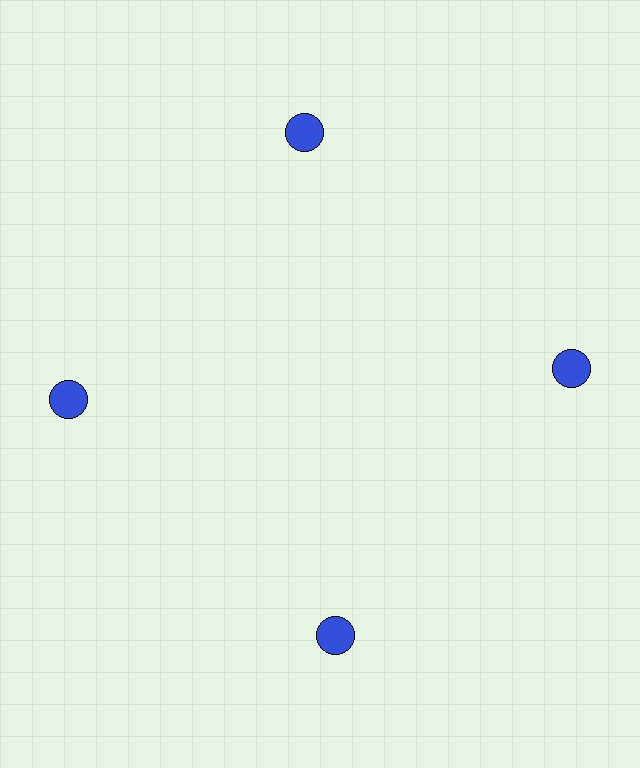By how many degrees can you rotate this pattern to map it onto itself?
The pattern maps onto itself every 90 degrees of rotation.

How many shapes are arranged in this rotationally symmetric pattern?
There are 4 shapes, arranged in 4 groups of 1.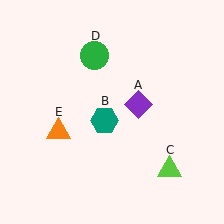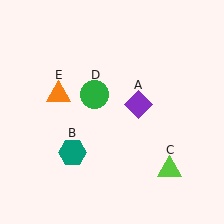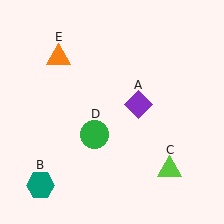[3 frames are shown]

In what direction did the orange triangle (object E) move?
The orange triangle (object E) moved up.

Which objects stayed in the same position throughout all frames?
Purple diamond (object A) and lime triangle (object C) remained stationary.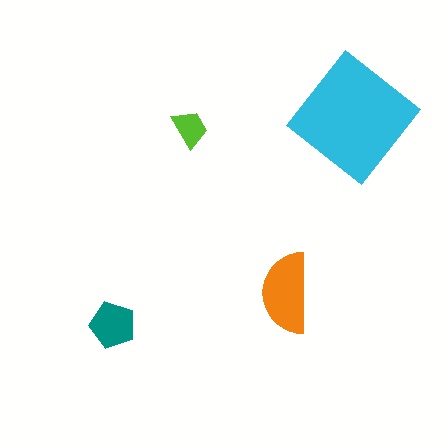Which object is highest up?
The cyan diamond is topmost.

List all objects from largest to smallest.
The cyan diamond, the orange semicircle, the teal pentagon, the lime trapezoid.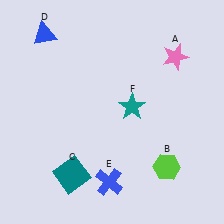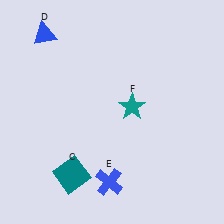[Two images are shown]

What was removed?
The lime hexagon (B), the pink star (A) were removed in Image 2.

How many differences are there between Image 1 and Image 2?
There are 2 differences between the two images.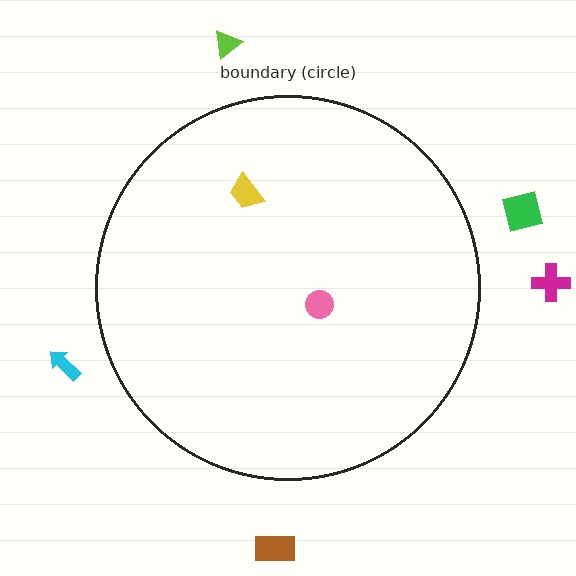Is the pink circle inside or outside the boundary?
Inside.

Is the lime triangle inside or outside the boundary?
Outside.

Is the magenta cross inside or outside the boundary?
Outside.